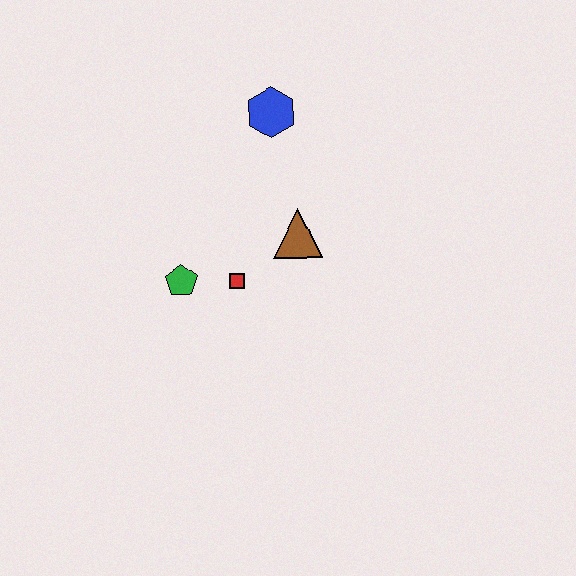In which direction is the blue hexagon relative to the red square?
The blue hexagon is above the red square.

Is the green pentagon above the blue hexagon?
No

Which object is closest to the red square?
The green pentagon is closest to the red square.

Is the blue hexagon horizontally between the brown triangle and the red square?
Yes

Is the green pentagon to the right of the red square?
No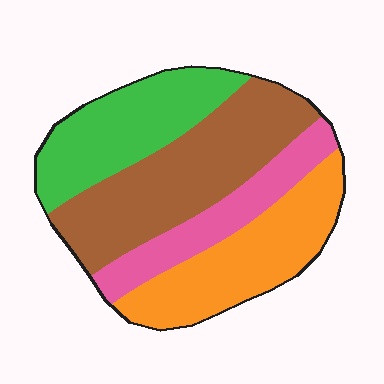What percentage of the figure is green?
Green takes up about one quarter (1/4) of the figure.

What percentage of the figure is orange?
Orange covers around 25% of the figure.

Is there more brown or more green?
Brown.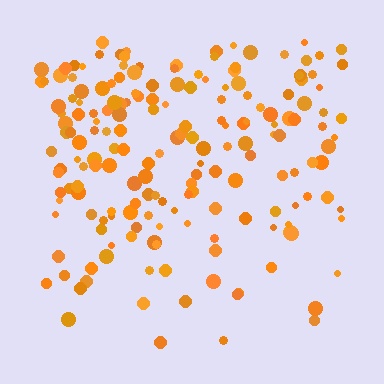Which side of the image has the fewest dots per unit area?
The bottom.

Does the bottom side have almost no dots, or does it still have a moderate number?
Still a moderate number, just noticeably fewer than the top.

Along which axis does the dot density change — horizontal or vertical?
Vertical.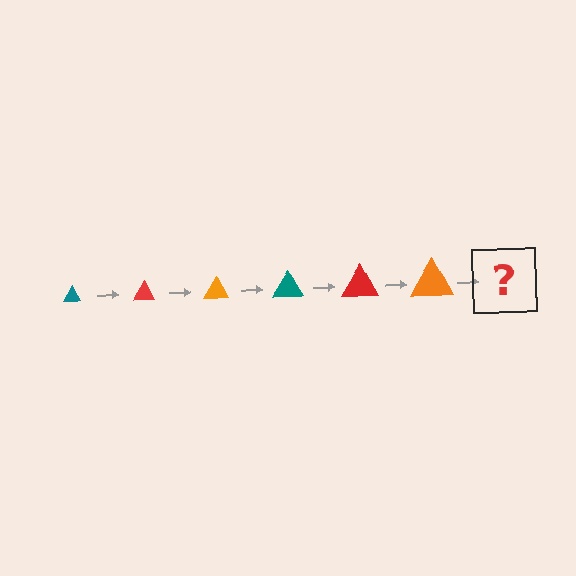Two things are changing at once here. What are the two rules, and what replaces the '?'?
The two rules are that the triangle grows larger each step and the color cycles through teal, red, and orange. The '?' should be a teal triangle, larger than the previous one.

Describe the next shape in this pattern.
It should be a teal triangle, larger than the previous one.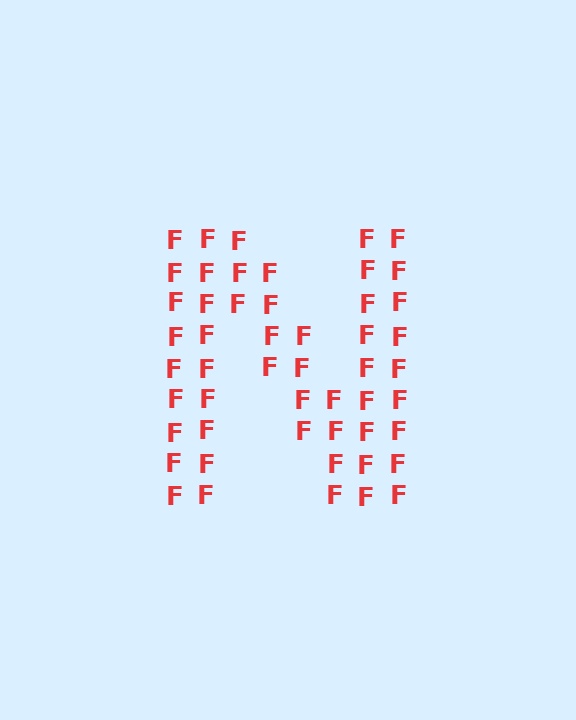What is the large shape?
The large shape is the letter N.